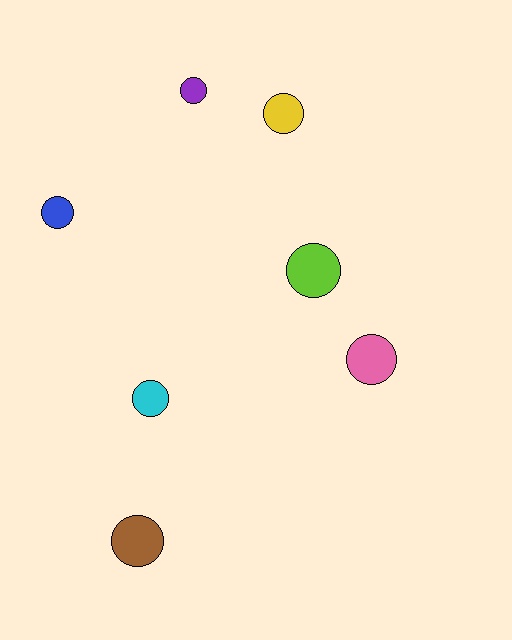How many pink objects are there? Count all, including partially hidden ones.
There is 1 pink object.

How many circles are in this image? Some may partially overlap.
There are 7 circles.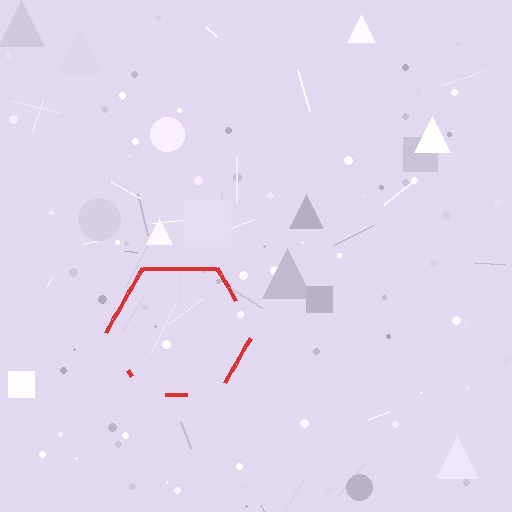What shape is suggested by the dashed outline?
The dashed outline suggests a hexagon.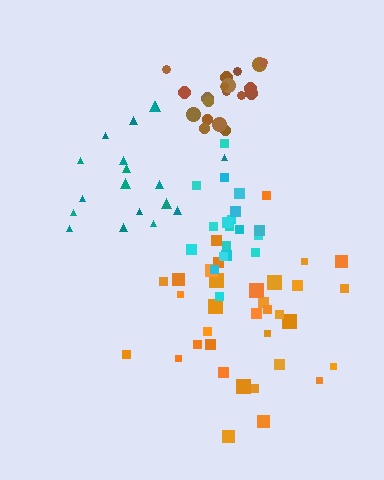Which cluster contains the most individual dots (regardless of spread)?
Orange (35).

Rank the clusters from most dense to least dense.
brown, cyan, orange, teal.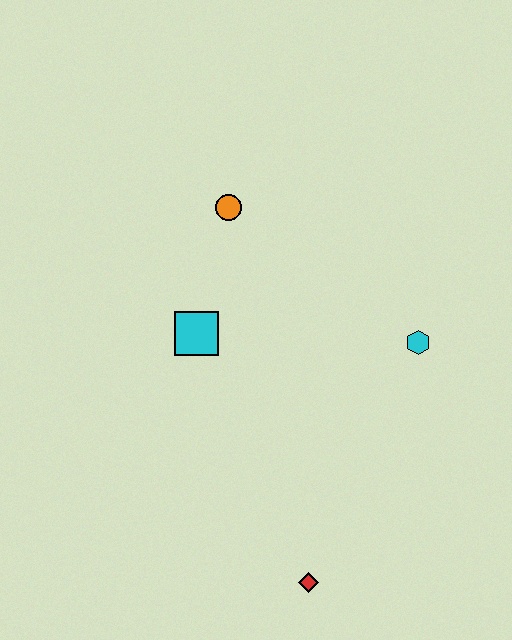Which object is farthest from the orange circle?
The red diamond is farthest from the orange circle.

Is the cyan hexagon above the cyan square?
No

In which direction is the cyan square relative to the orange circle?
The cyan square is below the orange circle.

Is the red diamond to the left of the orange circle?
No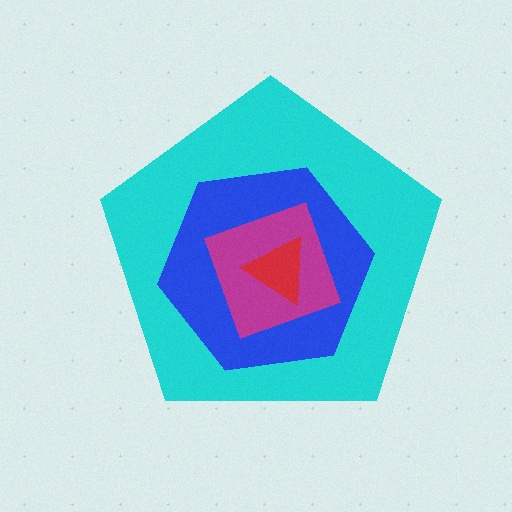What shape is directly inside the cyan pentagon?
The blue hexagon.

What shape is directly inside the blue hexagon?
The magenta square.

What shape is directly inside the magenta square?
The red triangle.